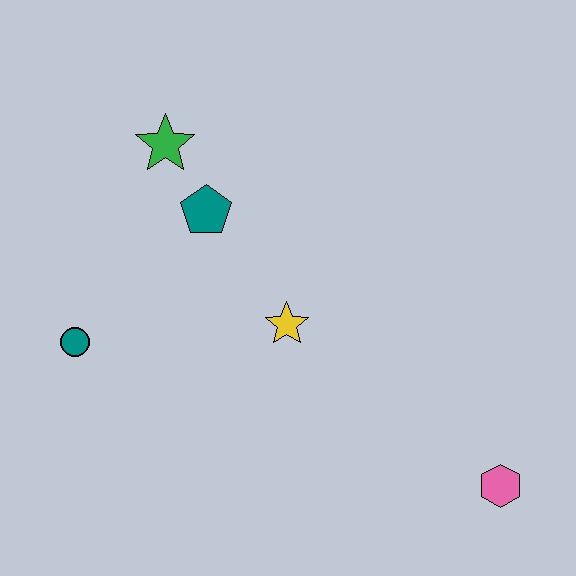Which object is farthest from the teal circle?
The pink hexagon is farthest from the teal circle.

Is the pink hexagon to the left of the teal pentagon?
No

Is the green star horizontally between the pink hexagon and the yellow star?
No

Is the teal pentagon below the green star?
Yes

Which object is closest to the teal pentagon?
The green star is closest to the teal pentagon.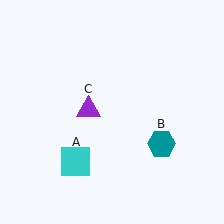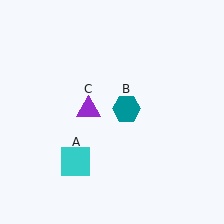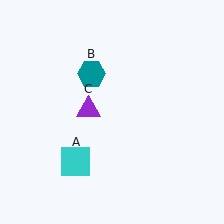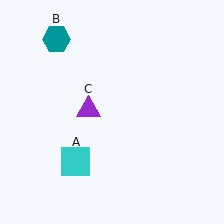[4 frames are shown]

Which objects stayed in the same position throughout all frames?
Cyan square (object A) and purple triangle (object C) remained stationary.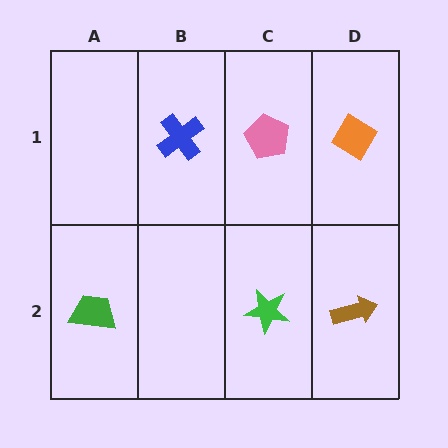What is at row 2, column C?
A green star.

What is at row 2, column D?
A brown arrow.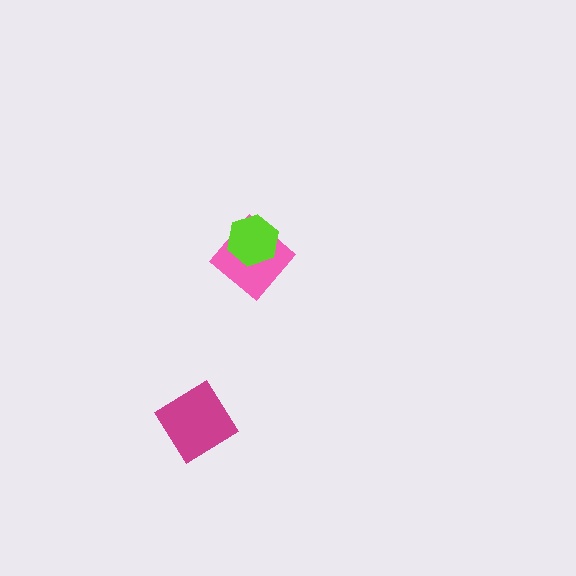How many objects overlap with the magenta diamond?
0 objects overlap with the magenta diamond.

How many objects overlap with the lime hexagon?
1 object overlaps with the lime hexagon.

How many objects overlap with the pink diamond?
1 object overlaps with the pink diamond.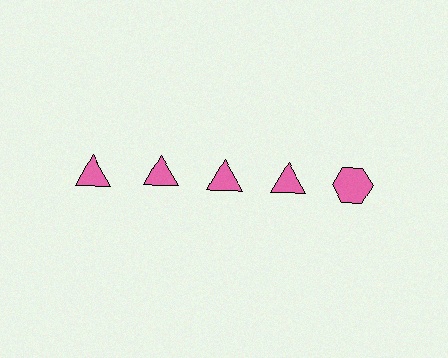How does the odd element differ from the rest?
It has a different shape: hexagon instead of triangle.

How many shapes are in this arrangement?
There are 5 shapes arranged in a grid pattern.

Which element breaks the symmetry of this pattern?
The pink hexagon in the top row, rightmost column breaks the symmetry. All other shapes are pink triangles.